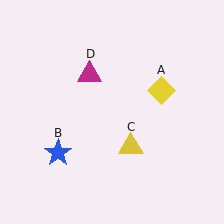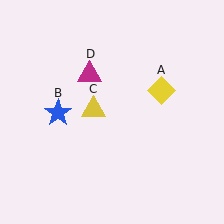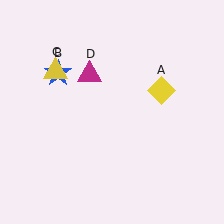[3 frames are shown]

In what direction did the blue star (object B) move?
The blue star (object B) moved up.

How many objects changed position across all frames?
2 objects changed position: blue star (object B), yellow triangle (object C).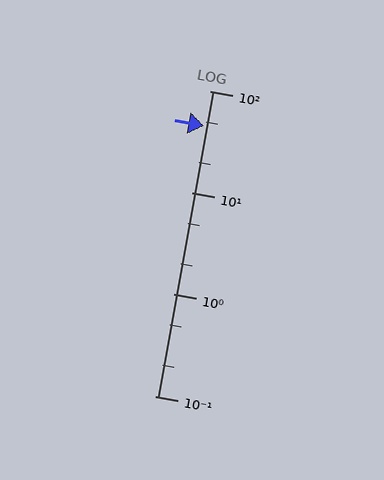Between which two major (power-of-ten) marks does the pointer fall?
The pointer is between 10 and 100.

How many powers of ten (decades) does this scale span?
The scale spans 3 decades, from 0.1 to 100.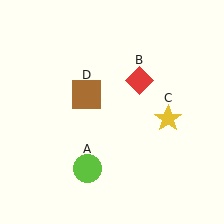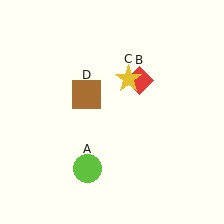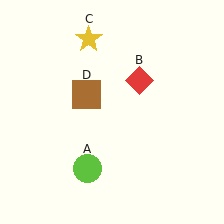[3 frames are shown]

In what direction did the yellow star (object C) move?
The yellow star (object C) moved up and to the left.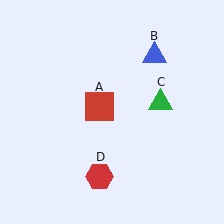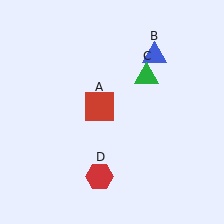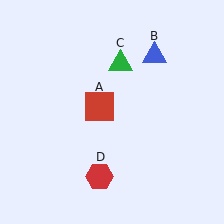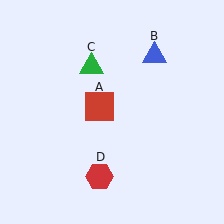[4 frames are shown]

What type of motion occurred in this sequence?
The green triangle (object C) rotated counterclockwise around the center of the scene.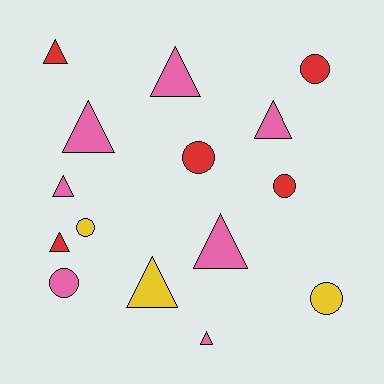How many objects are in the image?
There are 15 objects.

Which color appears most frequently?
Pink, with 7 objects.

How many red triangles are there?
There are 2 red triangles.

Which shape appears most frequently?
Triangle, with 9 objects.